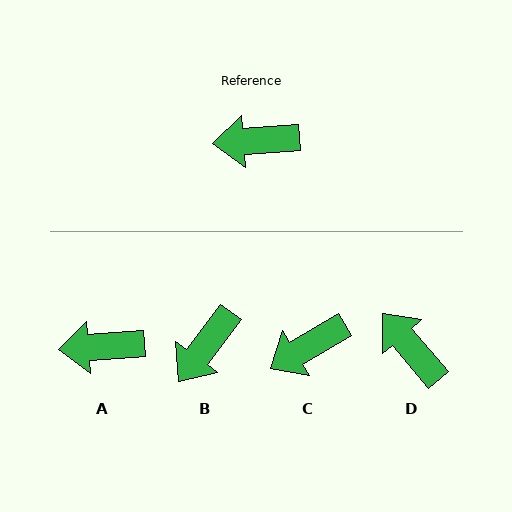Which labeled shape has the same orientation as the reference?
A.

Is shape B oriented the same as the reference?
No, it is off by about 48 degrees.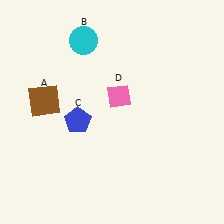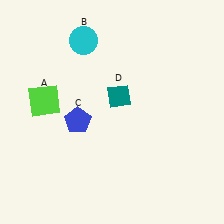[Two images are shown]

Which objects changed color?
A changed from brown to lime. D changed from pink to teal.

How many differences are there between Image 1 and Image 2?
There are 2 differences between the two images.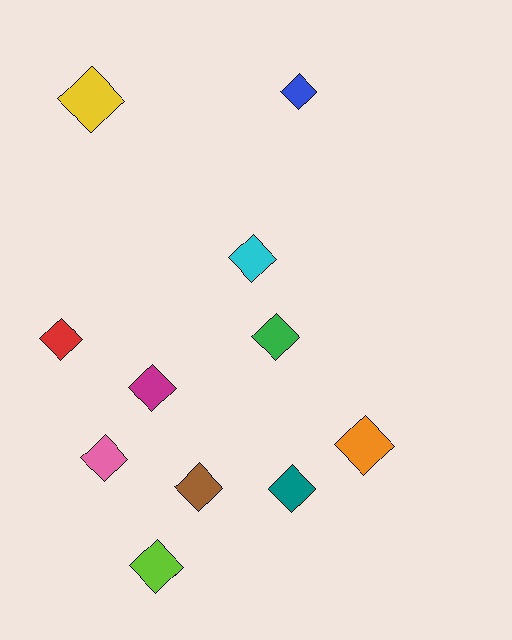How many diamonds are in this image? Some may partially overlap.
There are 11 diamonds.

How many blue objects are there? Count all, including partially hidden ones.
There is 1 blue object.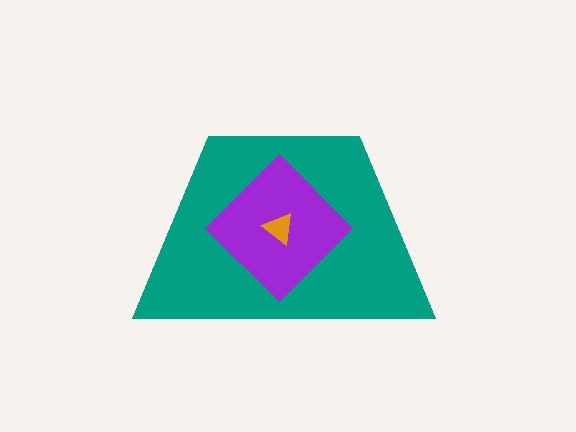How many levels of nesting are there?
3.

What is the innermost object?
The orange triangle.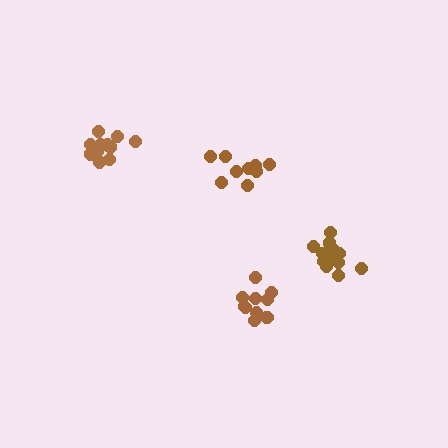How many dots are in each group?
Group 1: 14 dots, Group 2: 11 dots, Group 3: 10 dots, Group 4: 9 dots (44 total).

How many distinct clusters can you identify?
There are 4 distinct clusters.